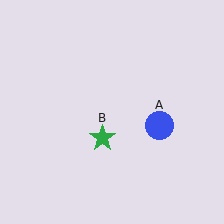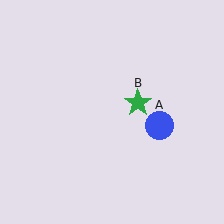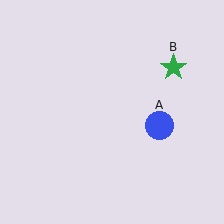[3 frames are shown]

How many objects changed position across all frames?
1 object changed position: green star (object B).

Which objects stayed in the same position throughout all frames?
Blue circle (object A) remained stationary.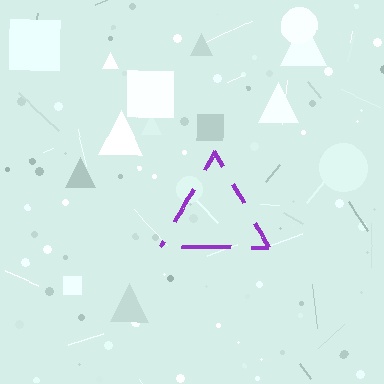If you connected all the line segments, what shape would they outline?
They would outline a triangle.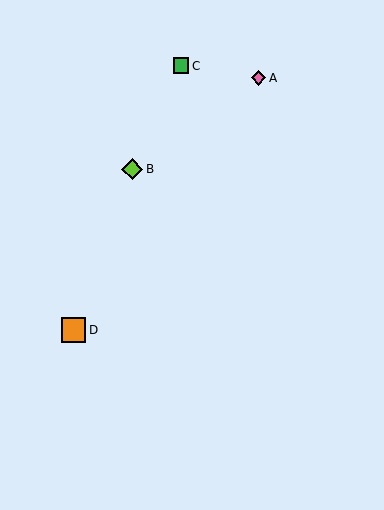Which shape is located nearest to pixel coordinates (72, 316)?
The orange square (labeled D) at (74, 330) is nearest to that location.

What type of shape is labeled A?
Shape A is a pink diamond.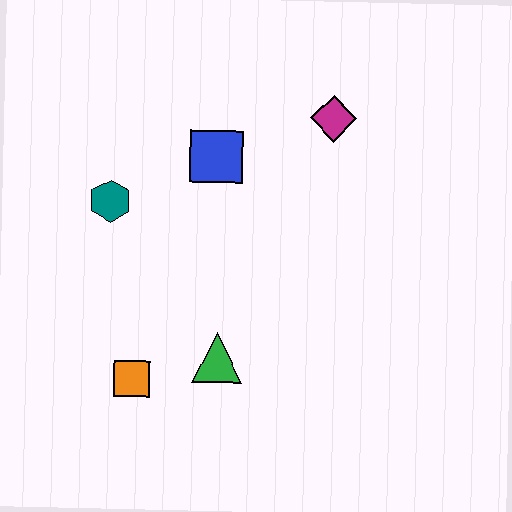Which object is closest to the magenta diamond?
The blue square is closest to the magenta diamond.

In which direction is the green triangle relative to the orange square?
The green triangle is to the right of the orange square.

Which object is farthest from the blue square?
The orange square is farthest from the blue square.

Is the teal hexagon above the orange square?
Yes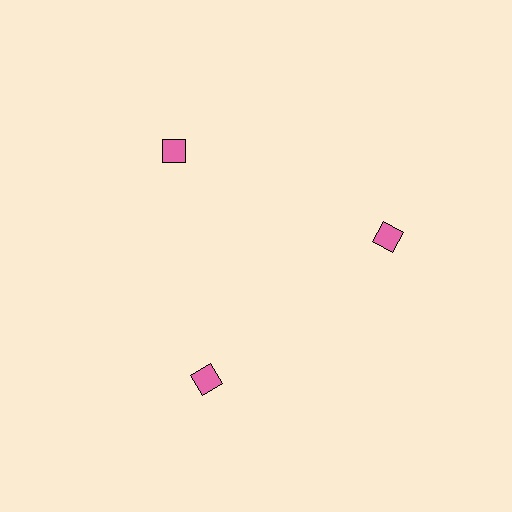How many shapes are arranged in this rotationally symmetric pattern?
There are 3 shapes, arranged in 3 groups of 1.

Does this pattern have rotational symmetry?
Yes, this pattern has 3-fold rotational symmetry. It looks the same after rotating 120 degrees around the center.